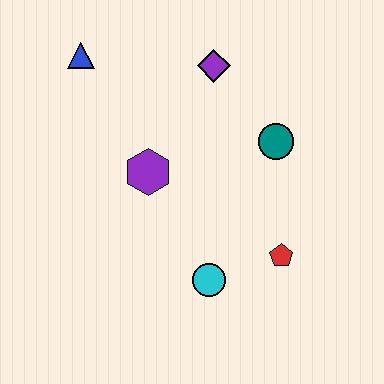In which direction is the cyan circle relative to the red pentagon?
The cyan circle is to the left of the red pentagon.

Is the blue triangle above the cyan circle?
Yes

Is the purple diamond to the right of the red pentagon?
No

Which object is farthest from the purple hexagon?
The red pentagon is farthest from the purple hexagon.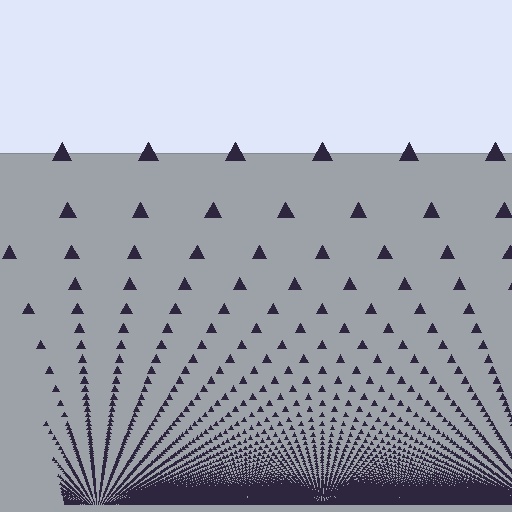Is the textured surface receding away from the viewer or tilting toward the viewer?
The surface appears to tilt toward the viewer. Texture elements get larger and sparser toward the top.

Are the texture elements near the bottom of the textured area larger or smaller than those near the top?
Smaller. The gradient is inverted — elements near the bottom are smaller and denser.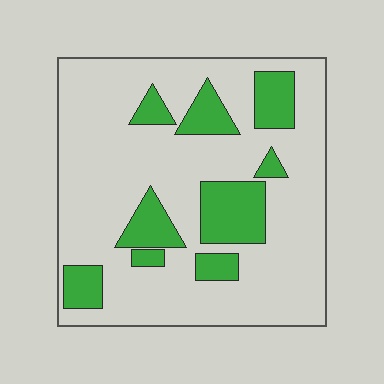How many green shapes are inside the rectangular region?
9.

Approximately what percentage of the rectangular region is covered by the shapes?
Approximately 20%.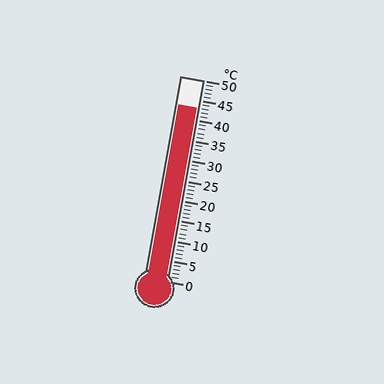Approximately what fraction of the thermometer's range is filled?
The thermometer is filled to approximately 85% of its range.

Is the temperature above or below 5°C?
The temperature is above 5°C.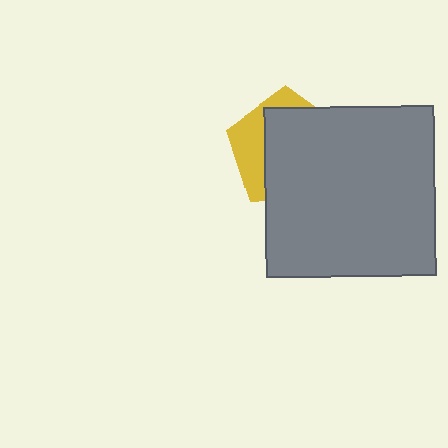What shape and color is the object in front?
The object in front is a gray square.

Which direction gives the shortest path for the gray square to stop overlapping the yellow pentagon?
Moving toward the lower-right gives the shortest separation.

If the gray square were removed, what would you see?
You would see the complete yellow pentagon.